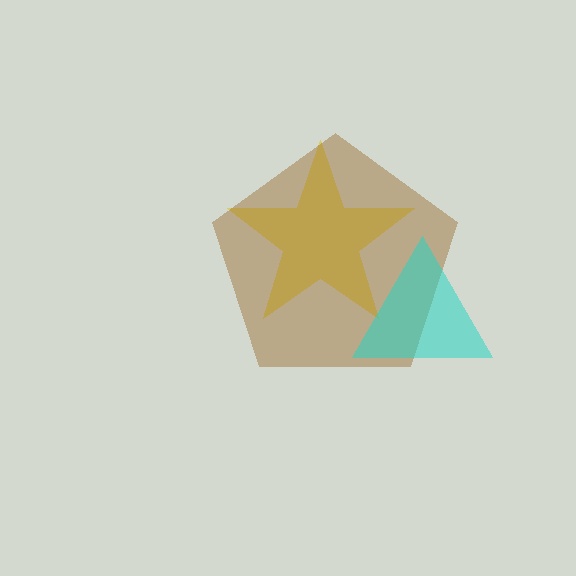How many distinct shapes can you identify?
There are 3 distinct shapes: a yellow star, a brown pentagon, a cyan triangle.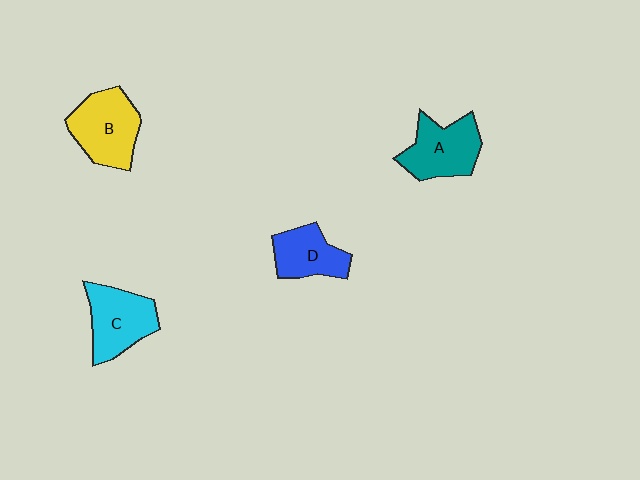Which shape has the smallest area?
Shape D (blue).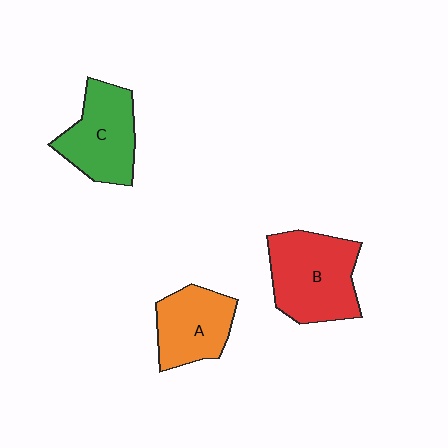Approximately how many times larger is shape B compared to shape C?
Approximately 1.2 times.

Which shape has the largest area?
Shape B (red).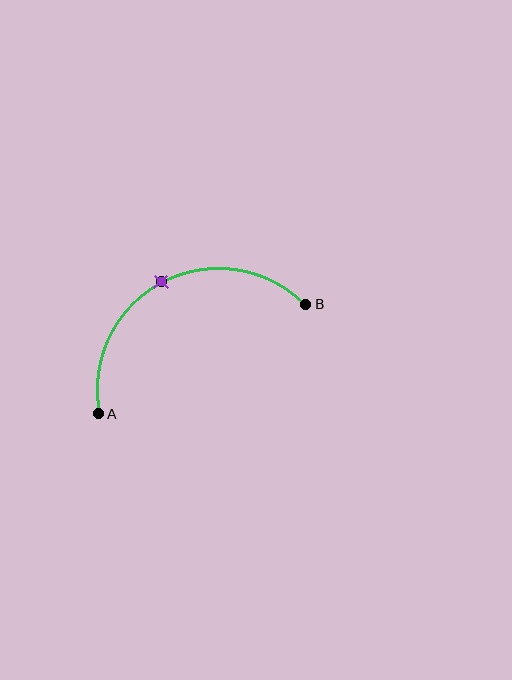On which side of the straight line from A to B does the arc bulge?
The arc bulges above the straight line connecting A and B.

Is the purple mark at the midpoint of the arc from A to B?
Yes. The purple mark lies on the arc at equal arc-length from both A and B — it is the arc midpoint.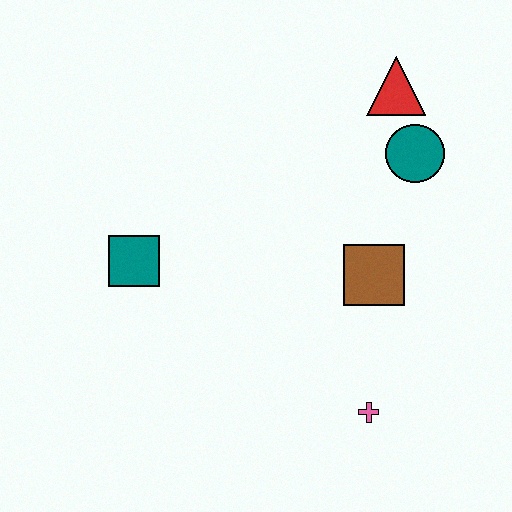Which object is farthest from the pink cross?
The red triangle is farthest from the pink cross.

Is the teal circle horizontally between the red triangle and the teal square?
No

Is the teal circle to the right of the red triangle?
Yes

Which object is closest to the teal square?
The brown square is closest to the teal square.